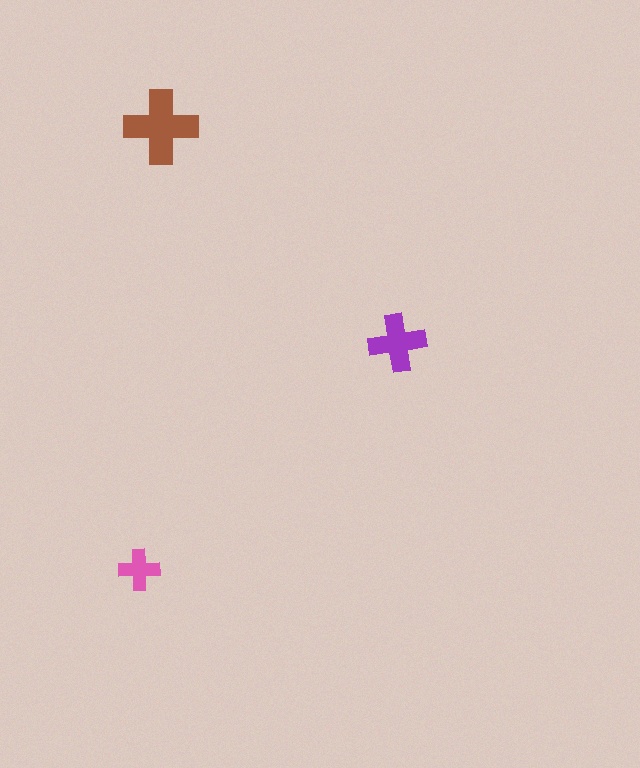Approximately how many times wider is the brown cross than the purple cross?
About 1.5 times wider.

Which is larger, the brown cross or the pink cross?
The brown one.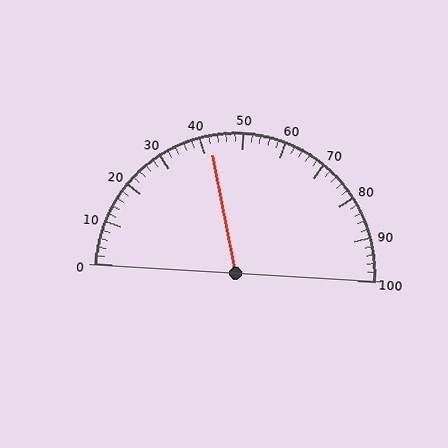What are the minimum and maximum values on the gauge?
The gauge ranges from 0 to 100.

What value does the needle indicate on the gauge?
The needle indicates approximately 42.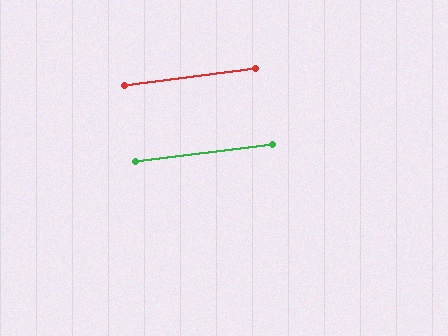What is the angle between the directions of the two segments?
Approximately 0 degrees.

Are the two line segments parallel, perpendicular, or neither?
Parallel — their directions differ by only 0.2°.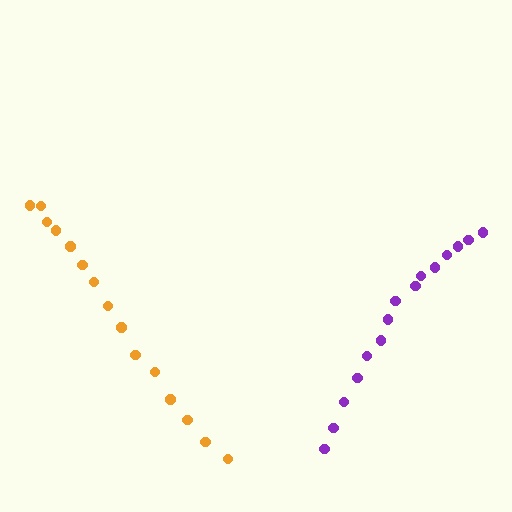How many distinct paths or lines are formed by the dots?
There are 2 distinct paths.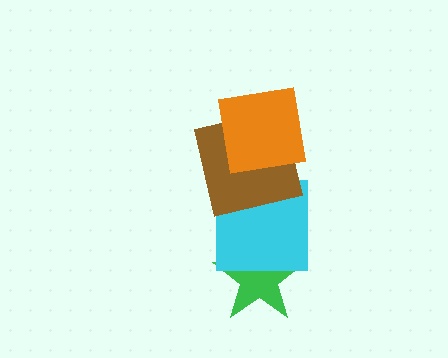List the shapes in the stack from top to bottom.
From top to bottom: the orange square, the brown square, the cyan square, the green star.